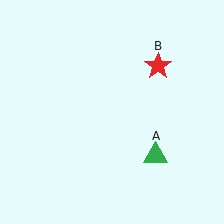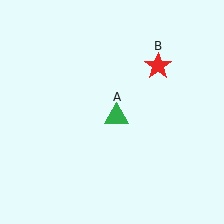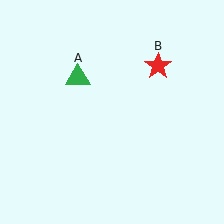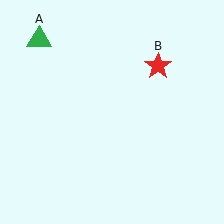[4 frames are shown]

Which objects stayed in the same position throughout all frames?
Red star (object B) remained stationary.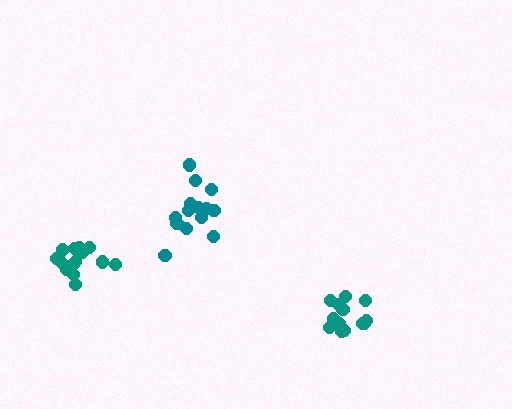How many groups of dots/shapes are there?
There are 3 groups.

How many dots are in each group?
Group 1: 14 dots, Group 2: 14 dots, Group 3: 16 dots (44 total).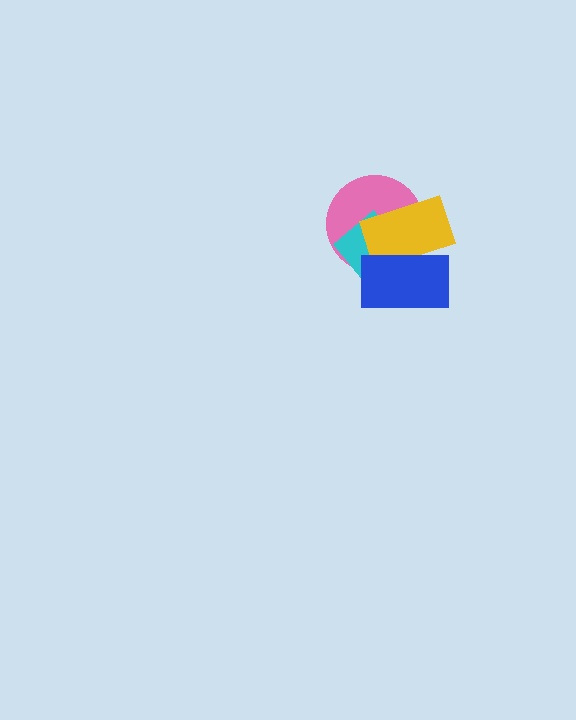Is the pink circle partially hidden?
Yes, it is partially covered by another shape.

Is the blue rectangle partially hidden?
No, no other shape covers it.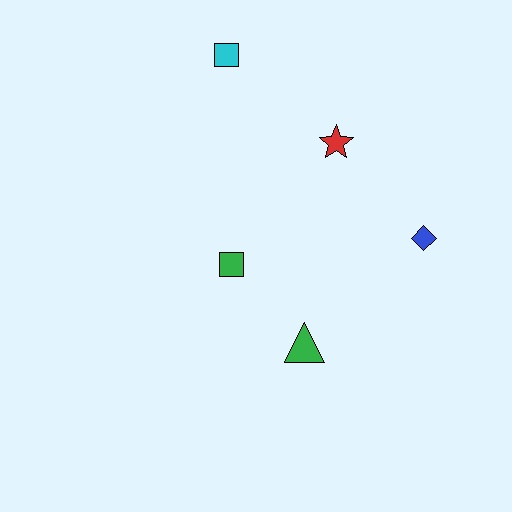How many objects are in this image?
There are 5 objects.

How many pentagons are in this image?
There are no pentagons.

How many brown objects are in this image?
There are no brown objects.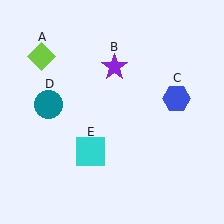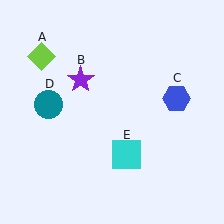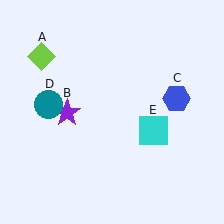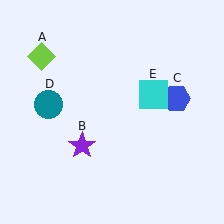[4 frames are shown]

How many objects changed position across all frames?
2 objects changed position: purple star (object B), cyan square (object E).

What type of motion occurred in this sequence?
The purple star (object B), cyan square (object E) rotated counterclockwise around the center of the scene.